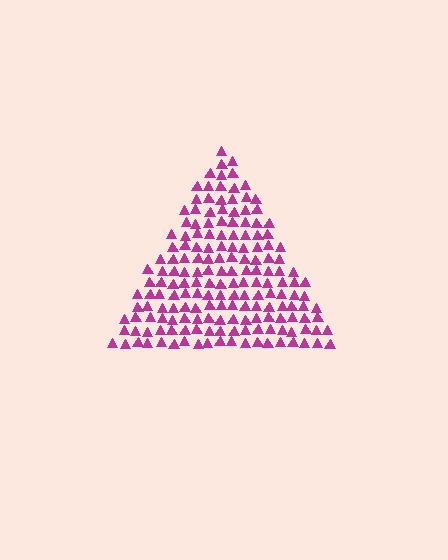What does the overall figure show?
The overall figure shows a triangle.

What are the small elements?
The small elements are triangles.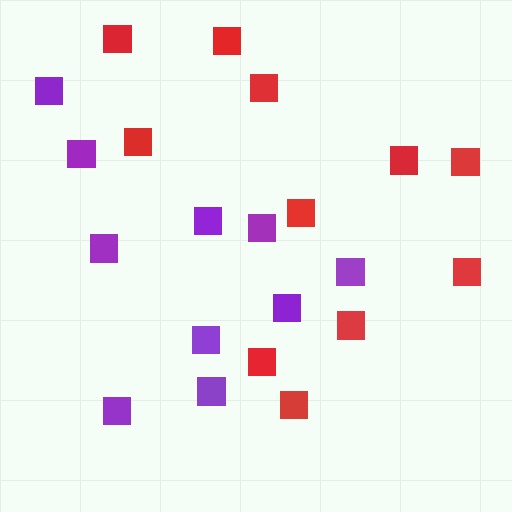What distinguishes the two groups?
There are 2 groups: one group of red squares (11) and one group of purple squares (10).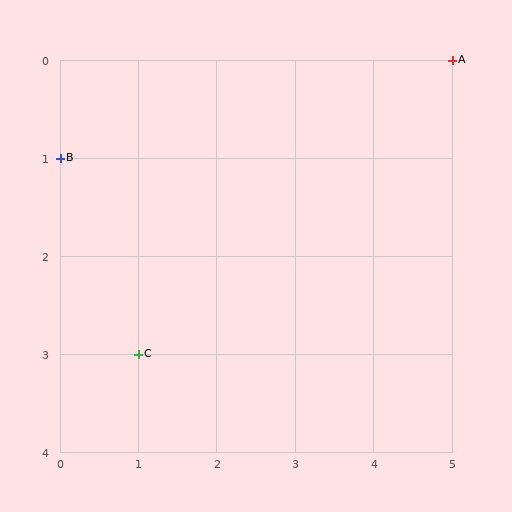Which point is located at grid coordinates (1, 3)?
Point C is at (1, 3).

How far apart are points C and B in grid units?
Points C and B are 1 column and 2 rows apart (about 2.2 grid units diagonally).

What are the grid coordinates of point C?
Point C is at grid coordinates (1, 3).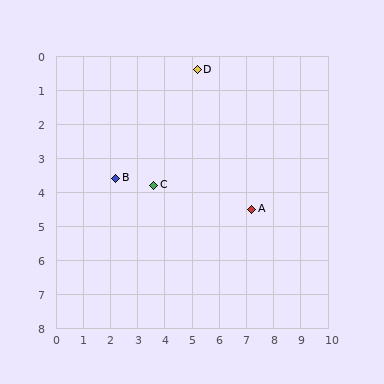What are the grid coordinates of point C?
Point C is at approximately (3.6, 3.8).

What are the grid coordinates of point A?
Point A is at approximately (7.2, 4.5).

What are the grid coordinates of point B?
Point B is at approximately (2.2, 3.6).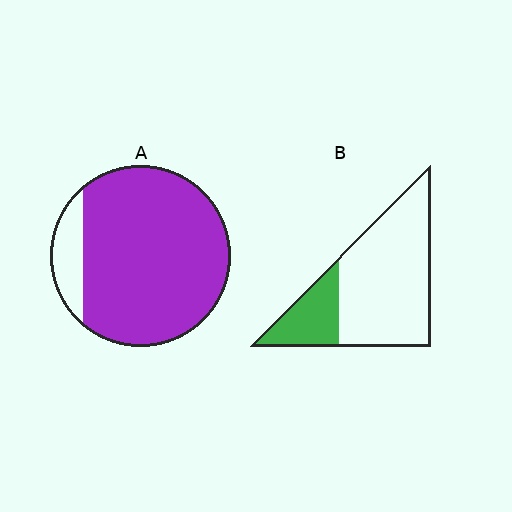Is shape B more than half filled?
No.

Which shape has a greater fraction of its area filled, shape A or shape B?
Shape A.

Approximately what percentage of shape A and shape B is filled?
A is approximately 90% and B is approximately 25%.